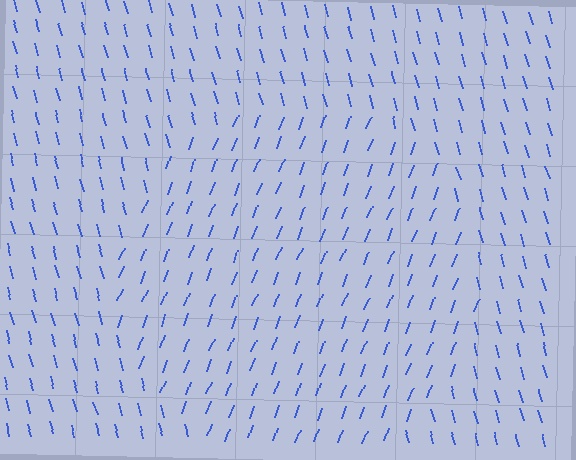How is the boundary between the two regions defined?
The boundary is defined purely by a change in line orientation (approximately 36 degrees difference). All lines are the same color and thickness.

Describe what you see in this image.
The image is filled with small blue line segments. A circle region in the image has lines oriented differently from the surrounding lines, creating a visible texture boundary.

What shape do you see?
I see a circle.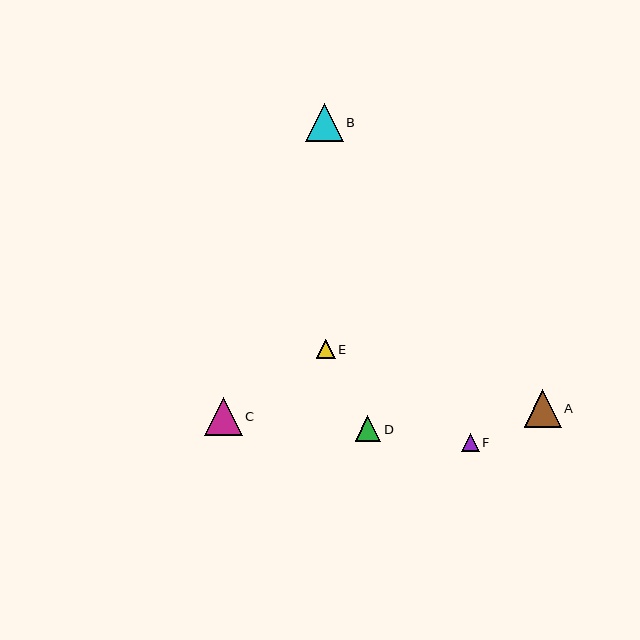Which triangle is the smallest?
Triangle F is the smallest with a size of approximately 18 pixels.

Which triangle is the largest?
Triangle C is the largest with a size of approximately 38 pixels.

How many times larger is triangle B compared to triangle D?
Triangle B is approximately 1.5 times the size of triangle D.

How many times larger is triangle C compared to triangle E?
Triangle C is approximately 2.0 times the size of triangle E.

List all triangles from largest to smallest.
From largest to smallest: C, B, A, D, E, F.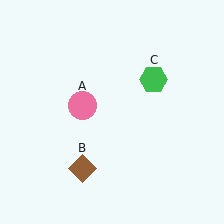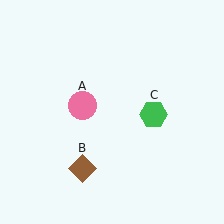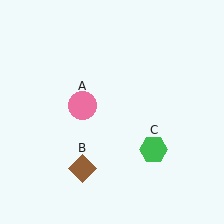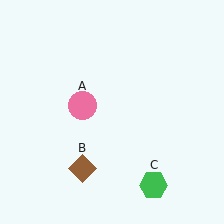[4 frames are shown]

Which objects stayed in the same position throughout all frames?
Pink circle (object A) and brown diamond (object B) remained stationary.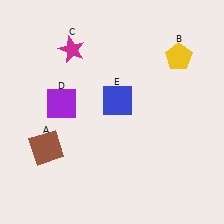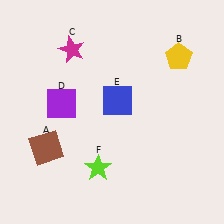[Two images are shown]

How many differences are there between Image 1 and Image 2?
There is 1 difference between the two images.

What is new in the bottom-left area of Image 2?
A lime star (F) was added in the bottom-left area of Image 2.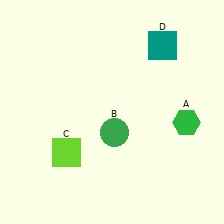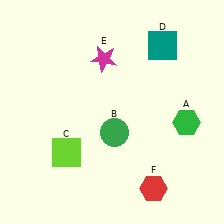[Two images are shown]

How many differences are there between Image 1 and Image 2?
There are 2 differences between the two images.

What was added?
A magenta star (E), a red hexagon (F) were added in Image 2.